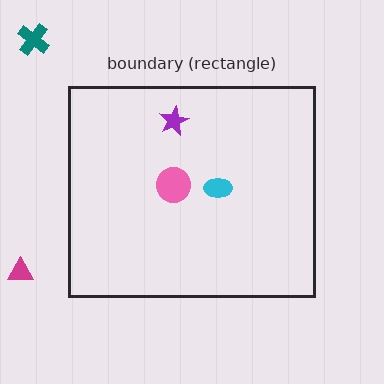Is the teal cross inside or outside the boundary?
Outside.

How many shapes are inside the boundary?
3 inside, 2 outside.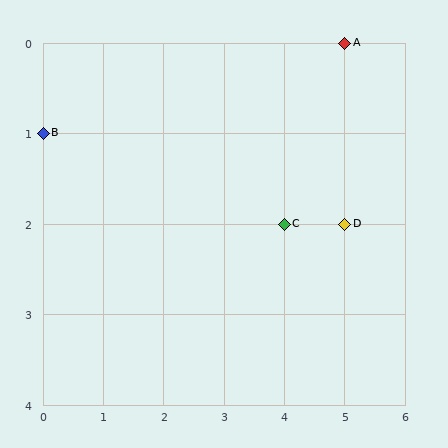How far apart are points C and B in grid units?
Points C and B are 4 columns and 1 row apart (about 4.1 grid units diagonally).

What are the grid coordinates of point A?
Point A is at grid coordinates (5, 0).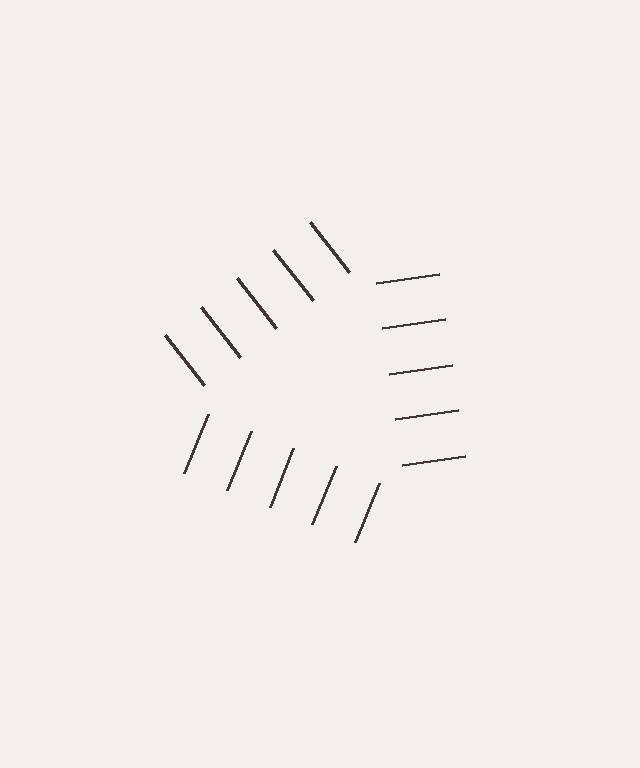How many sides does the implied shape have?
3 sides — the line-ends trace a triangle.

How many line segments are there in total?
15 — 5 along each of the 3 edges.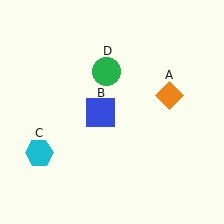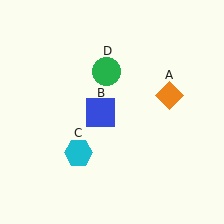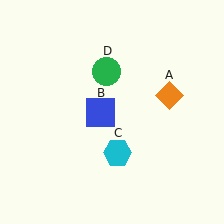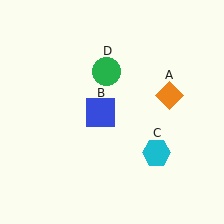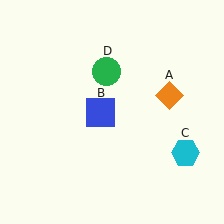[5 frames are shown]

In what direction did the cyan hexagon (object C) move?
The cyan hexagon (object C) moved right.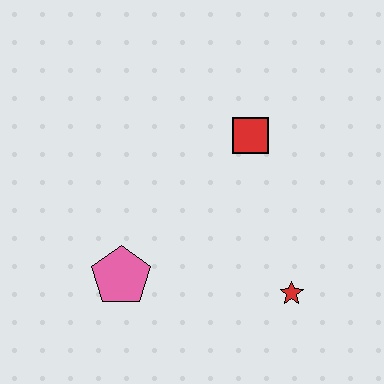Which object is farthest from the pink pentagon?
The red square is farthest from the pink pentagon.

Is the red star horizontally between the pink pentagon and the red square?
No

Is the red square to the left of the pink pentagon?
No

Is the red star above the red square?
No